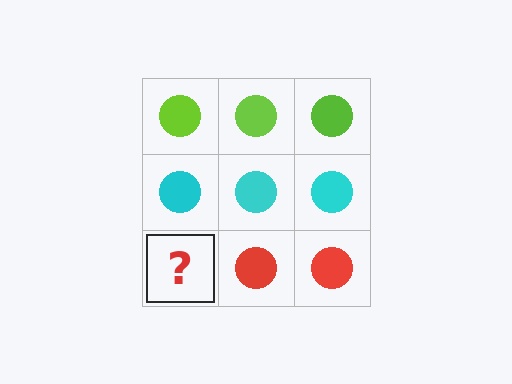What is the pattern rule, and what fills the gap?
The rule is that each row has a consistent color. The gap should be filled with a red circle.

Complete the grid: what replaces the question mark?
The question mark should be replaced with a red circle.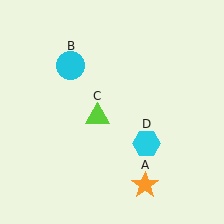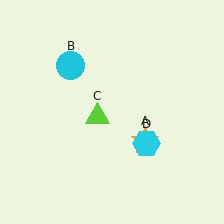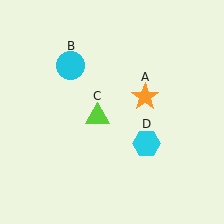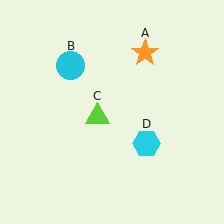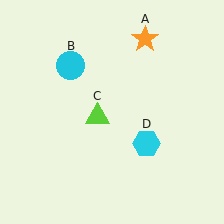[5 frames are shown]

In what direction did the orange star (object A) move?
The orange star (object A) moved up.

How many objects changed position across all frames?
1 object changed position: orange star (object A).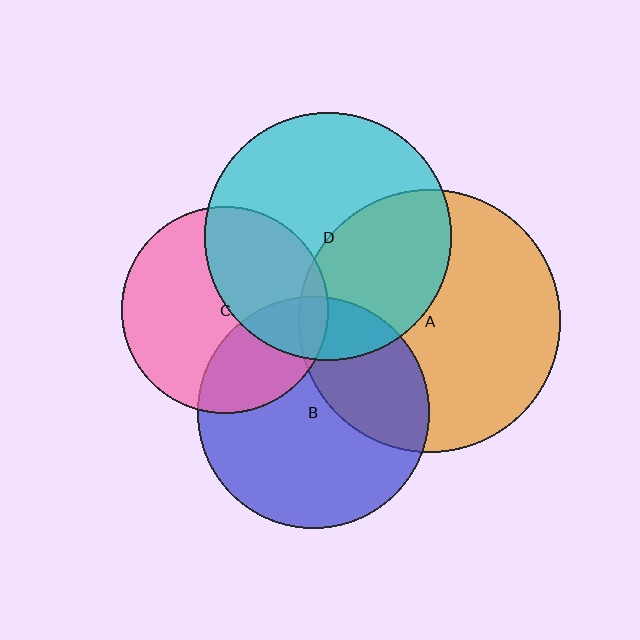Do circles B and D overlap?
Yes.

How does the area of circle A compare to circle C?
Approximately 1.6 times.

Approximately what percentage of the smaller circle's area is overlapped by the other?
Approximately 15%.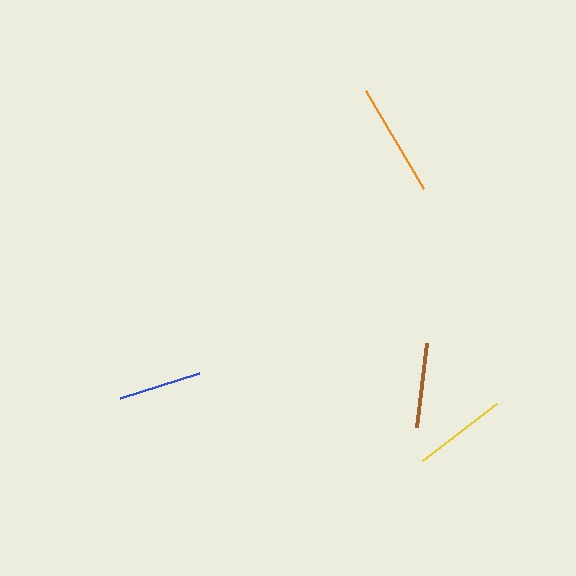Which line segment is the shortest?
The blue line is the shortest at approximately 83 pixels.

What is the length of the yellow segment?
The yellow segment is approximately 93 pixels long.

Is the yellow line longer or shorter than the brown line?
The yellow line is longer than the brown line.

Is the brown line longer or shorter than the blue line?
The brown line is longer than the blue line.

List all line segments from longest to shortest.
From longest to shortest: orange, yellow, brown, blue.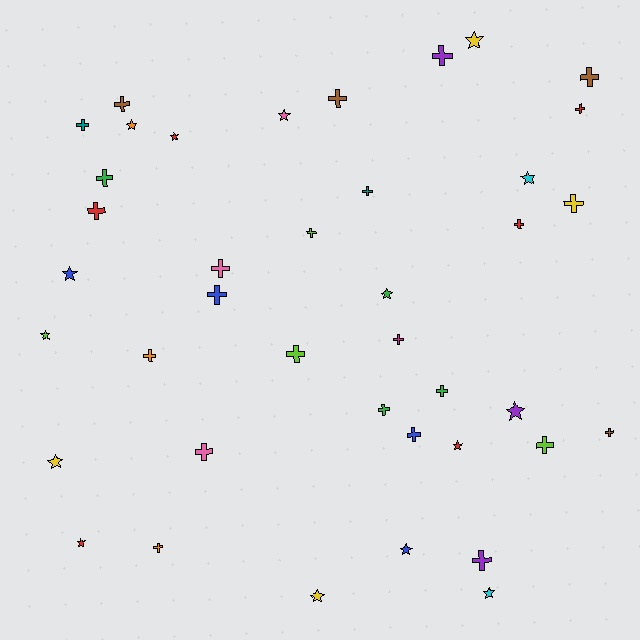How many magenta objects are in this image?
There is 1 magenta object.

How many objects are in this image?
There are 40 objects.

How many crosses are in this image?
There are 25 crosses.